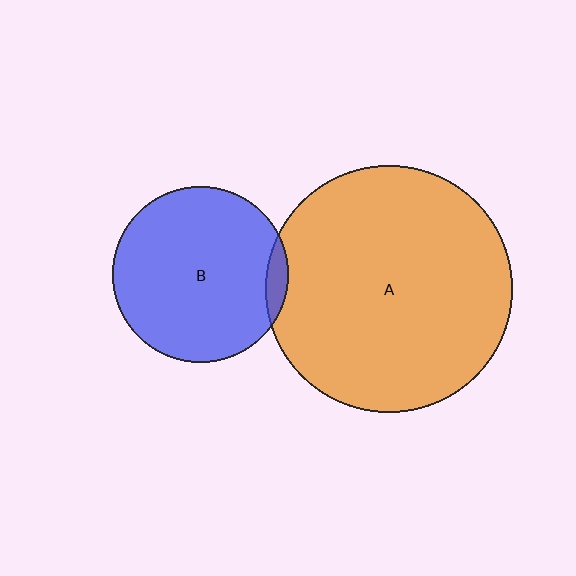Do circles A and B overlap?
Yes.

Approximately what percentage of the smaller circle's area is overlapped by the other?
Approximately 5%.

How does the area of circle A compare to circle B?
Approximately 2.0 times.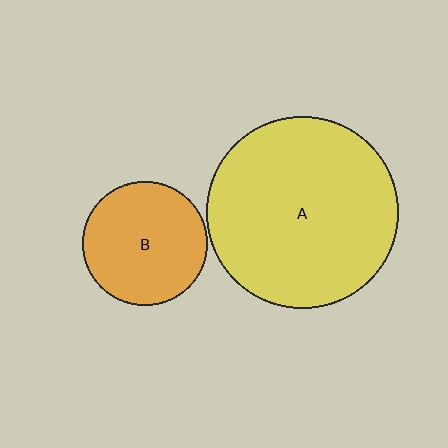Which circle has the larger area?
Circle A (yellow).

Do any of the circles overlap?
No, none of the circles overlap.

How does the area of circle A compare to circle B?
Approximately 2.4 times.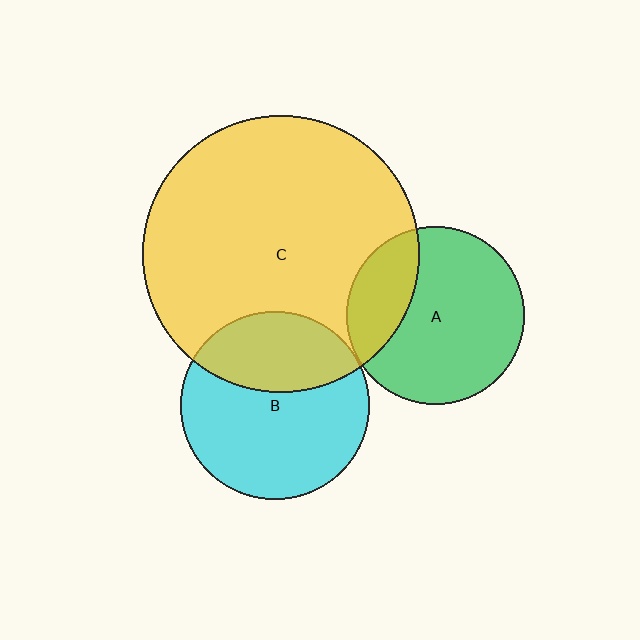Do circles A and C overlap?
Yes.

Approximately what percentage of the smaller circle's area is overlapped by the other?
Approximately 25%.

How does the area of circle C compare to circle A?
Approximately 2.4 times.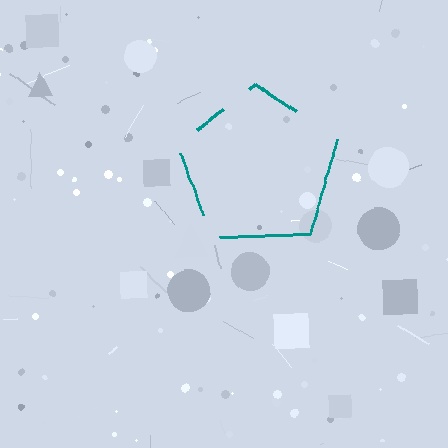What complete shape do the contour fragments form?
The contour fragments form a pentagon.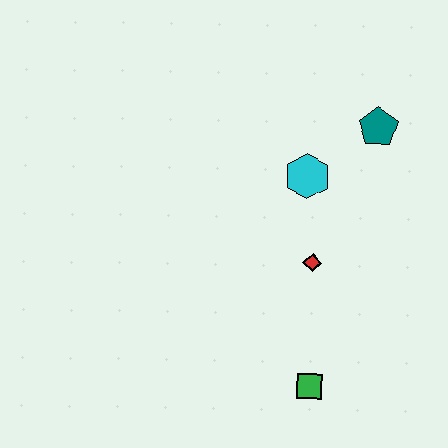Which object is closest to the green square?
The red diamond is closest to the green square.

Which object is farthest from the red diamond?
The teal pentagon is farthest from the red diamond.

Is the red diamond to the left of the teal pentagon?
Yes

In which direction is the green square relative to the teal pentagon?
The green square is below the teal pentagon.